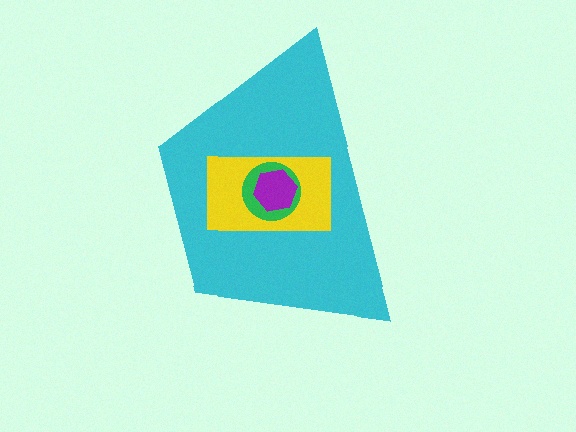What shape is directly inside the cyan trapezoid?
The yellow rectangle.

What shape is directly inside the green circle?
The purple hexagon.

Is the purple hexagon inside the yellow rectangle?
Yes.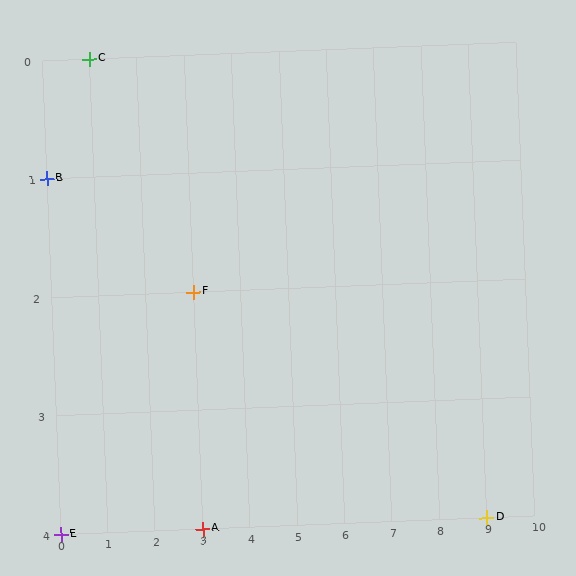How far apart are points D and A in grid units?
Points D and A are 6 columns apart.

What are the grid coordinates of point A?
Point A is at grid coordinates (3, 4).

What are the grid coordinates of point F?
Point F is at grid coordinates (3, 2).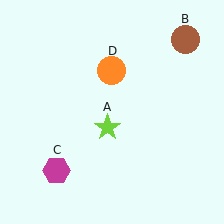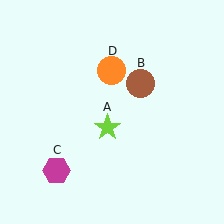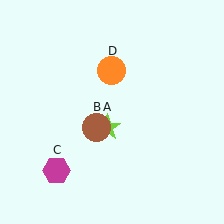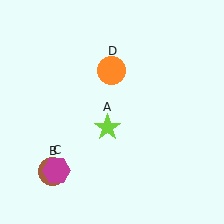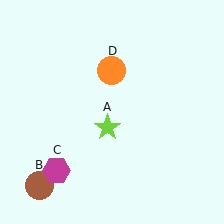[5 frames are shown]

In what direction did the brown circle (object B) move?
The brown circle (object B) moved down and to the left.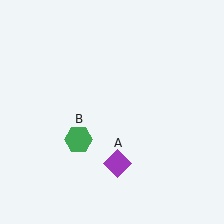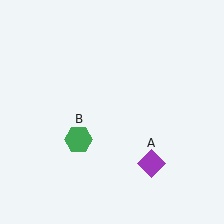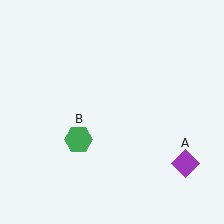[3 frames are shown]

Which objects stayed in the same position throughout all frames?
Green hexagon (object B) remained stationary.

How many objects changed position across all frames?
1 object changed position: purple diamond (object A).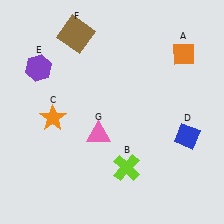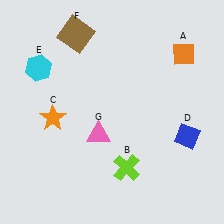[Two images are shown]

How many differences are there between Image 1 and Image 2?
There is 1 difference between the two images.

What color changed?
The hexagon (E) changed from purple in Image 1 to cyan in Image 2.